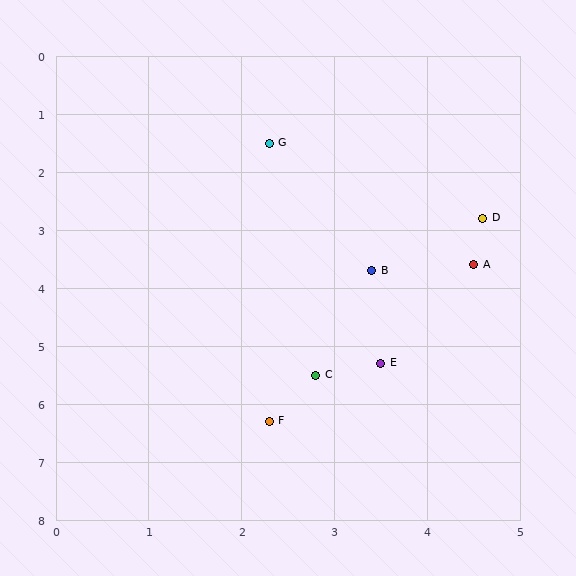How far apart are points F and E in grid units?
Points F and E are about 1.6 grid units apart.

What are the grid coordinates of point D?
Point D is at approximately (4.6, 2.8).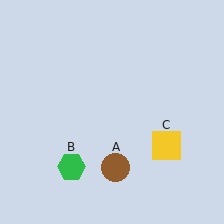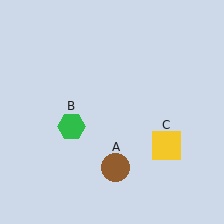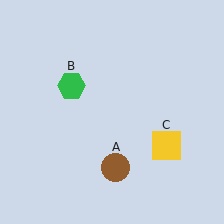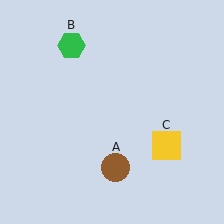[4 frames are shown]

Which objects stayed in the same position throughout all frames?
Brown circle (object A) and yellow square (object C) remained stationary.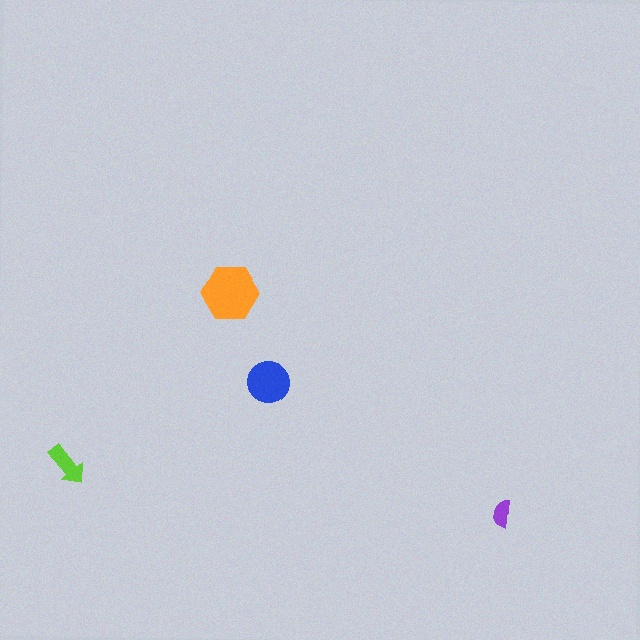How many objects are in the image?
There are 4 objects in the image.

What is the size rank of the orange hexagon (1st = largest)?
1st.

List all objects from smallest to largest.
The purple semicircle, the lime arrow, the blue circle, the orange hexagon.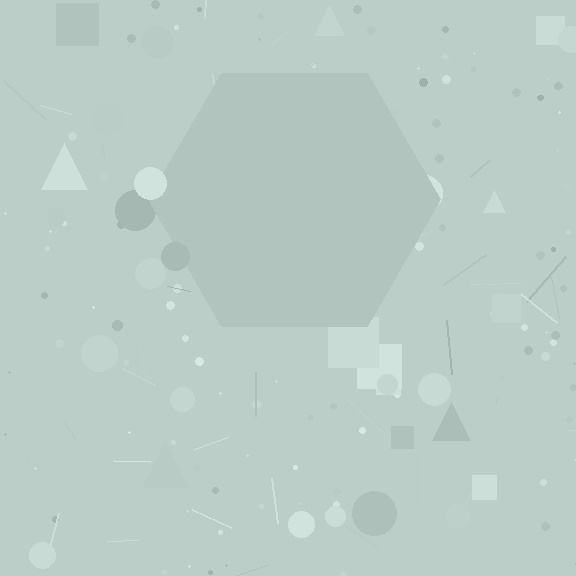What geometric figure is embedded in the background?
A hexagon is embedded in the background.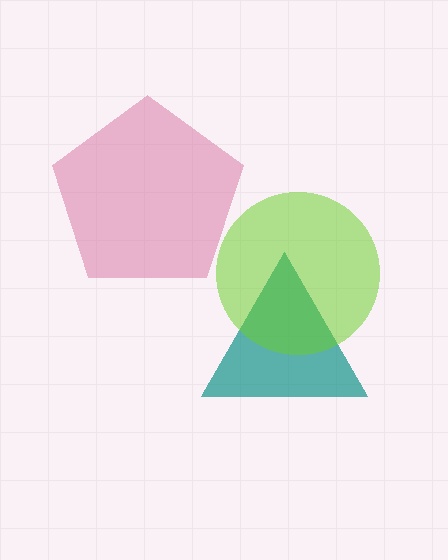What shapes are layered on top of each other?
The layered shapes are: a teal triangle, a pink pentagon, a lime circle.